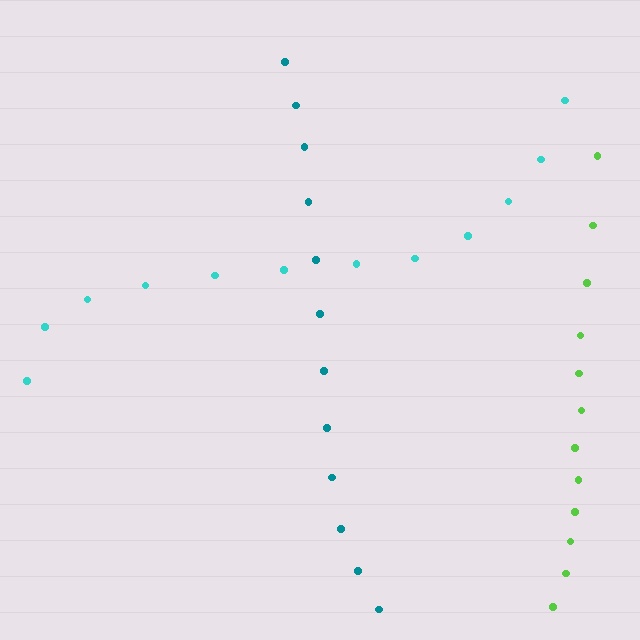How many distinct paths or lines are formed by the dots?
There are 3 distinct paths.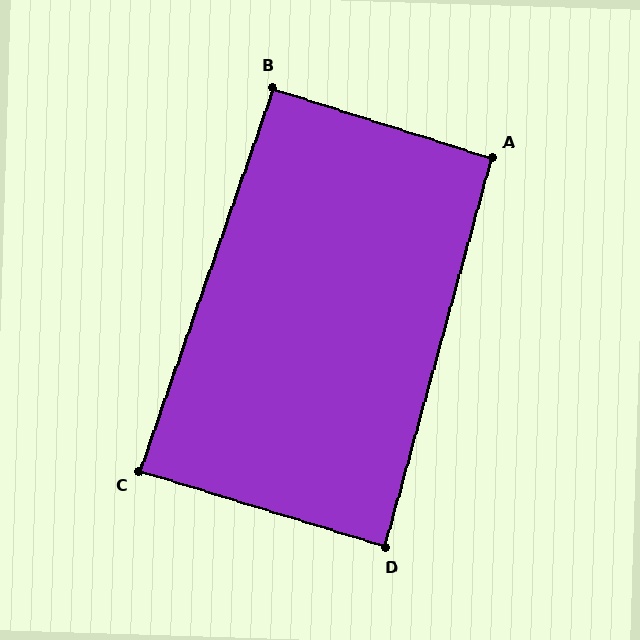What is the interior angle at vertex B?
Approximately 92 degrees (approximately right).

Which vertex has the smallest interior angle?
C, at approximately 88 degrees.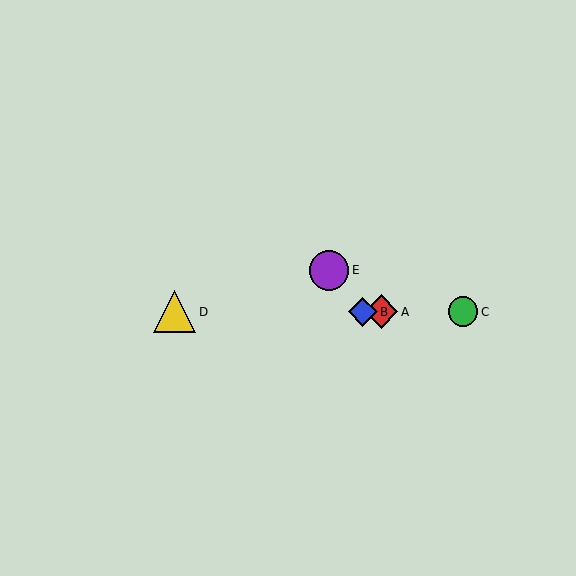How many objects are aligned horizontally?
4 objects (A, B, C, D) are aligned horizontally.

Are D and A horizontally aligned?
Yes, both are at y≈312.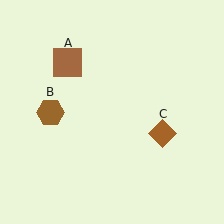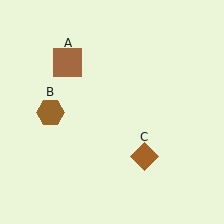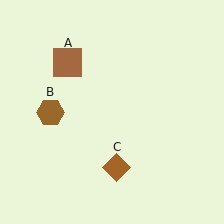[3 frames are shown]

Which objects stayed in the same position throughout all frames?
Brown square (object A) and brown hexagon (object B) remained stationary.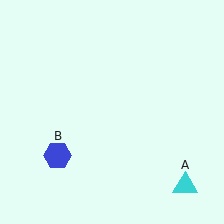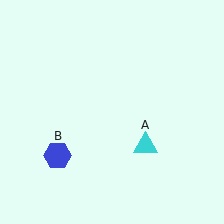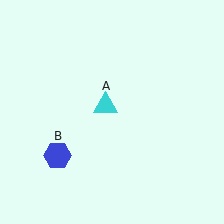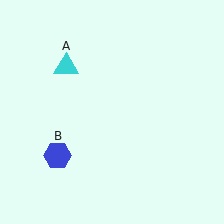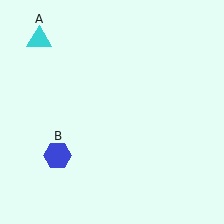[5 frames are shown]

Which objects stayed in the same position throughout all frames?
Blue hexagon (object B) remained stationary.